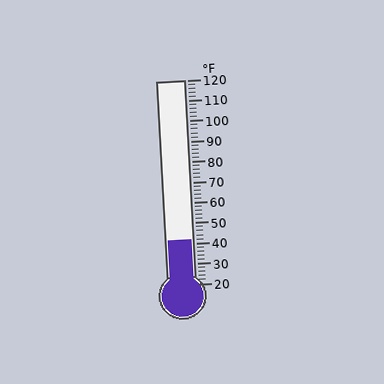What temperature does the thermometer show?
The thermometer shows approximately 42°F.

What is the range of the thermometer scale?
The thermometer scale ranges from 20°F to 120°F.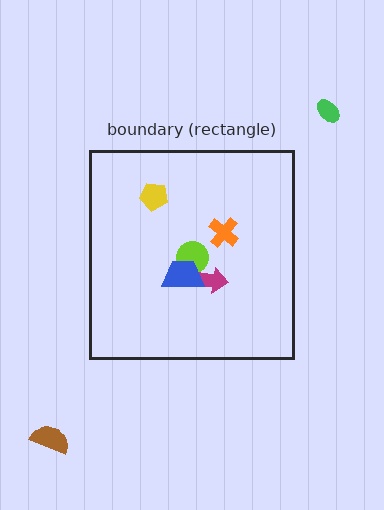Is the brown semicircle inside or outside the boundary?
Outside.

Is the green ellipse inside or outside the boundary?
Outside.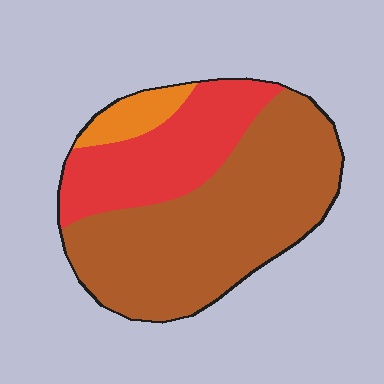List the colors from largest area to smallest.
From largest to smallest: brown, red, orange.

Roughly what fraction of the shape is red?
Red takes up about one third (1/3) of the shape.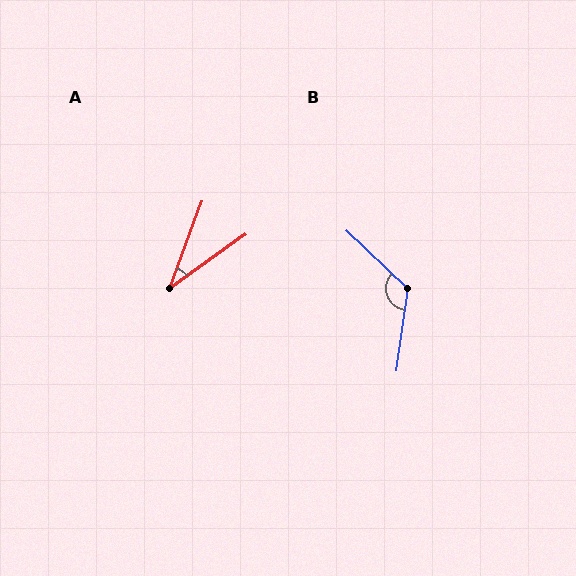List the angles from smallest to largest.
A (34°), B (126°).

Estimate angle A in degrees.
Approximately 34 degrees.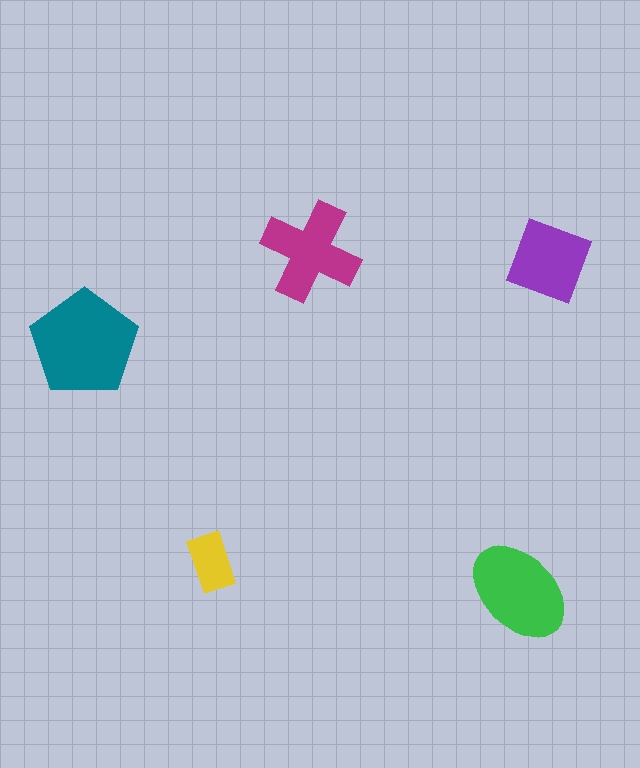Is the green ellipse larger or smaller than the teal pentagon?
Smaller.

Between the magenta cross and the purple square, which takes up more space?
The magenta cross.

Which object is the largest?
The teal pentagon.